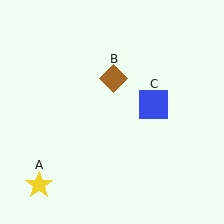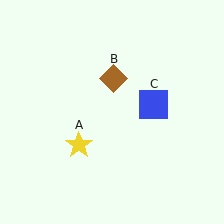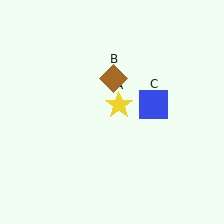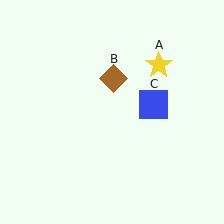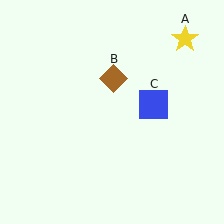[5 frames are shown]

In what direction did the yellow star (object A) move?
The yellow star (object A) moved up and to the right.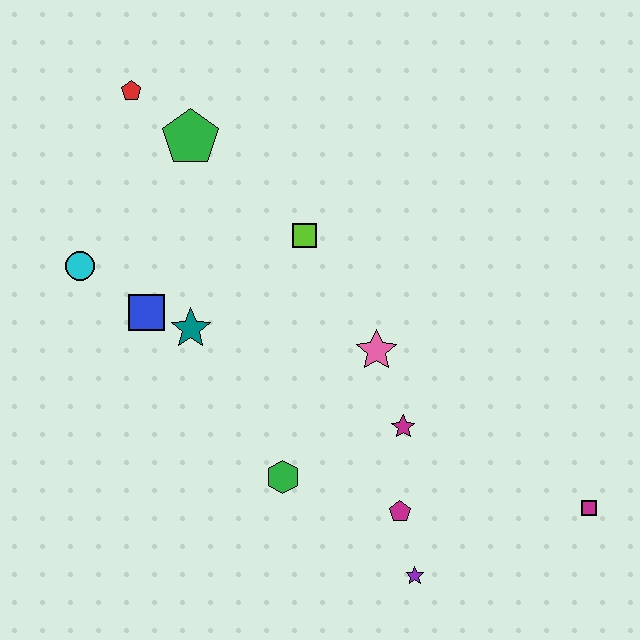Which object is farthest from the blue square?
The magenta square is farthest from the blue square.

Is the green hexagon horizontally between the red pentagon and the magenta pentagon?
Yes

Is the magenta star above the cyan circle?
No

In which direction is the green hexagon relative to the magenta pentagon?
The green hexagon is to the left of the magenta pentagon.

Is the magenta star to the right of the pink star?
Yes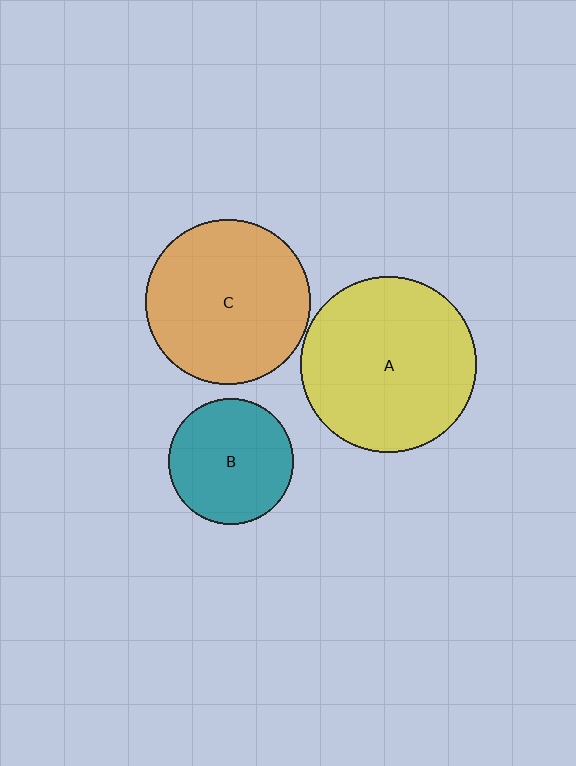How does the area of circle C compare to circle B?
Approximately 1.7 times.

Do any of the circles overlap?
No, none of the circles overlap.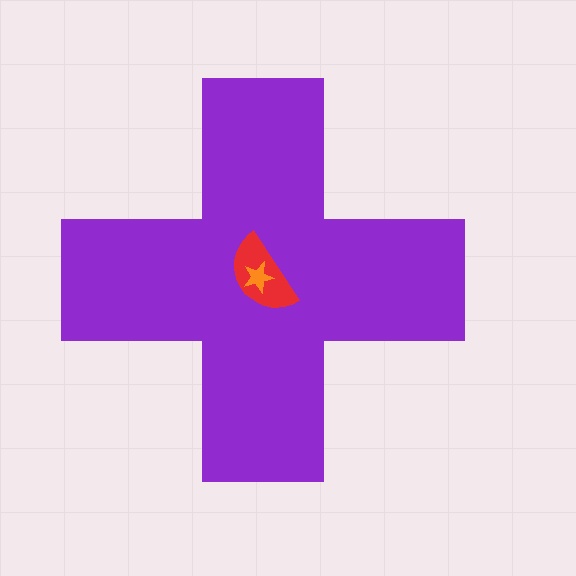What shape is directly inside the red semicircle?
The orange star.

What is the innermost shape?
The orange star.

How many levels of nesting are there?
3.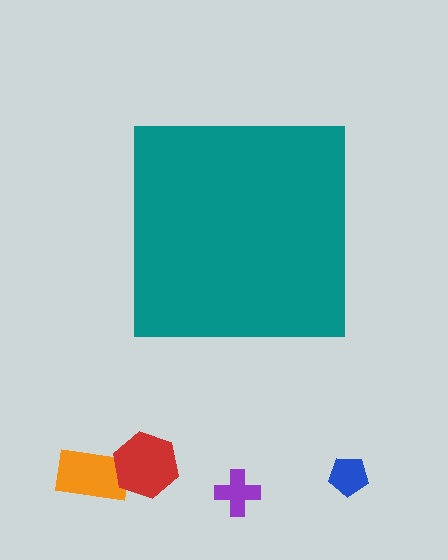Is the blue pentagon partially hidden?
No, the blue pentagon is fully visible.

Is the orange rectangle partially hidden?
No, the orange rectangle is fully visible.